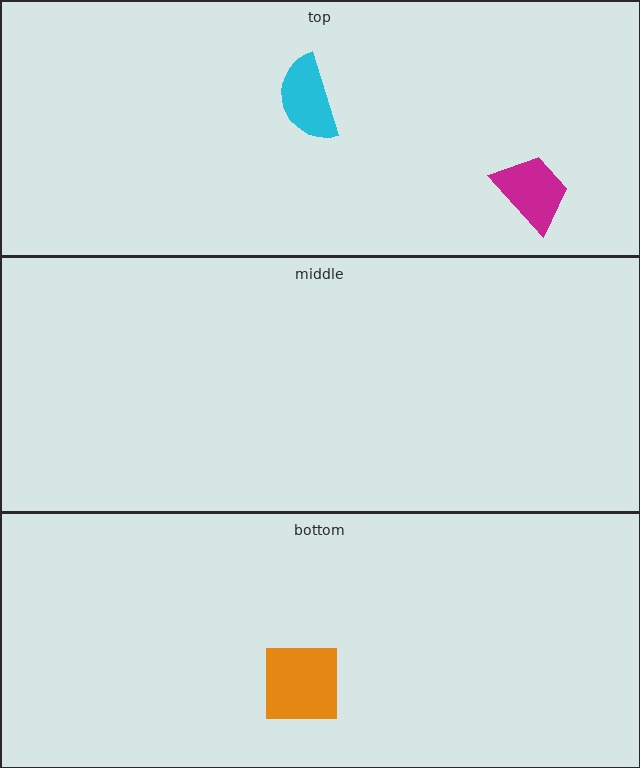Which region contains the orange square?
The bottom region.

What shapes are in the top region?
The magenta trapezoid, the cyan semicircle.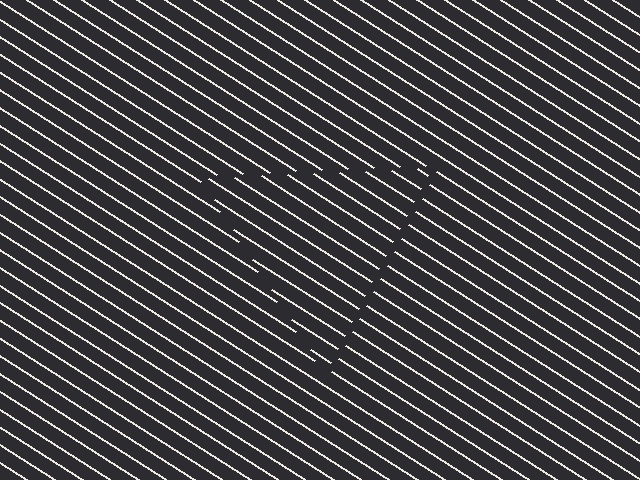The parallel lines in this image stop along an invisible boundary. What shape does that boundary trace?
An illusory triangle. The interior of the shape contains the same grating, shifted by half a period — the contour is defined by the phase discontinuity where line-ends from the inner and outer gratings abut.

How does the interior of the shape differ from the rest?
The interior of the shape contains the same grating, shifted by half a period — the contour is defined by the phase discontinuity where line-ends from the inner and outer gratings abut.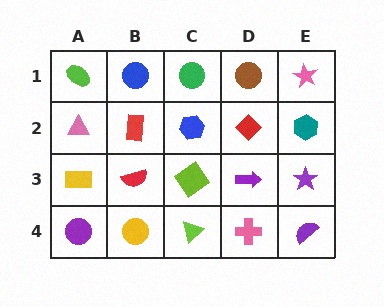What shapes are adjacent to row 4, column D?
A purple arrow (row 3, column D), a lime triangle (row 4, column C), a purple semicircle (row 4, column E).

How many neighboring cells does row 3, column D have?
4.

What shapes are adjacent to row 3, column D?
A red diamond (row 2, column D), a pink cross (row 4, column D), a lime diamond (row 3, column C), a purple star (row 3, column E).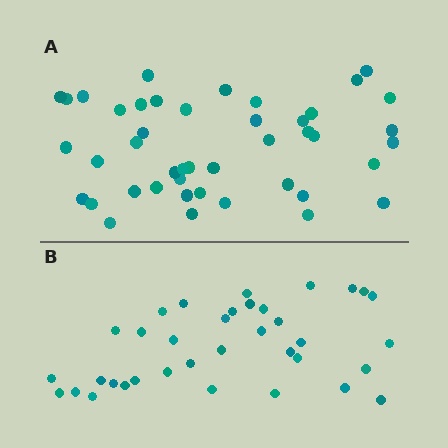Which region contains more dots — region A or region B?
Region A (the top region) has more dots.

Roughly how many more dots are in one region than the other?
Region A has roughly 8 or so more dots than region B.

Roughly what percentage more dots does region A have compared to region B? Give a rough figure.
About 20% more.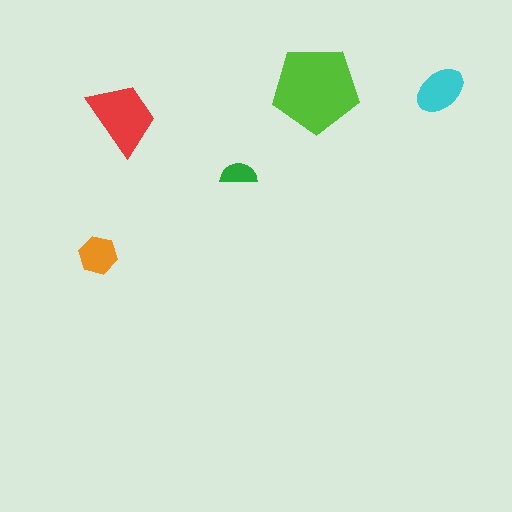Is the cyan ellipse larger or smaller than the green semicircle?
Larger.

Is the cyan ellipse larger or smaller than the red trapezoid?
Smaller.